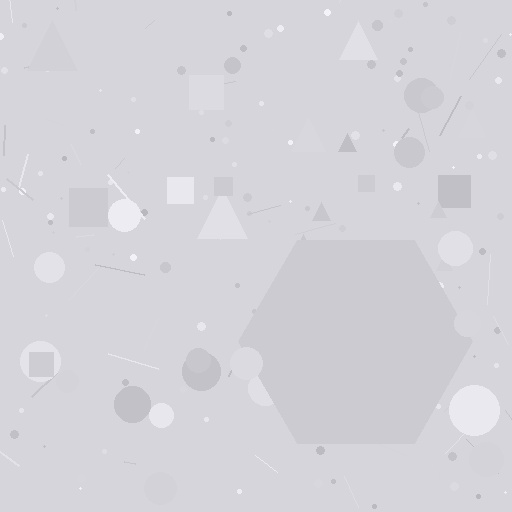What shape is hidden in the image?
A hexagon is hidden in the image.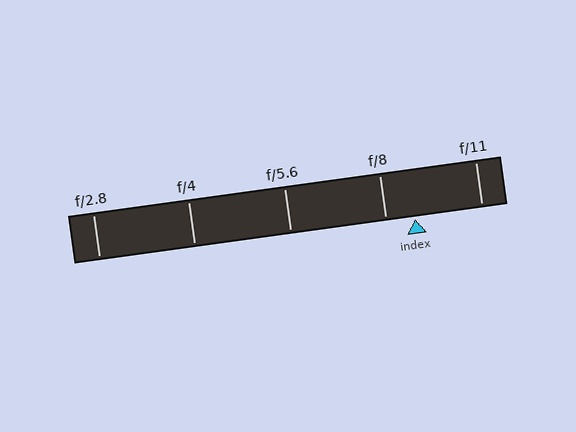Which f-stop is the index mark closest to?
The index mark is closest to f/8.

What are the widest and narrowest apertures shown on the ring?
The widest aperture shown is f/2.8 and the narrowest is f/11.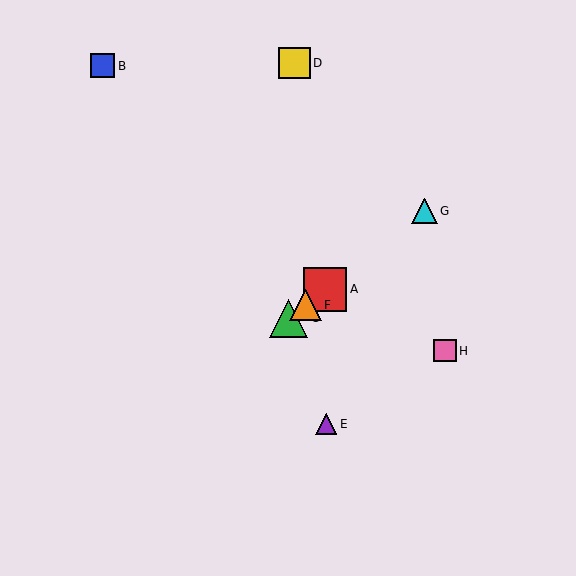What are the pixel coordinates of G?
Object G is at (424, 211).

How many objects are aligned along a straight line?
4 objects (A, C, F, G) are aligned along a straight line.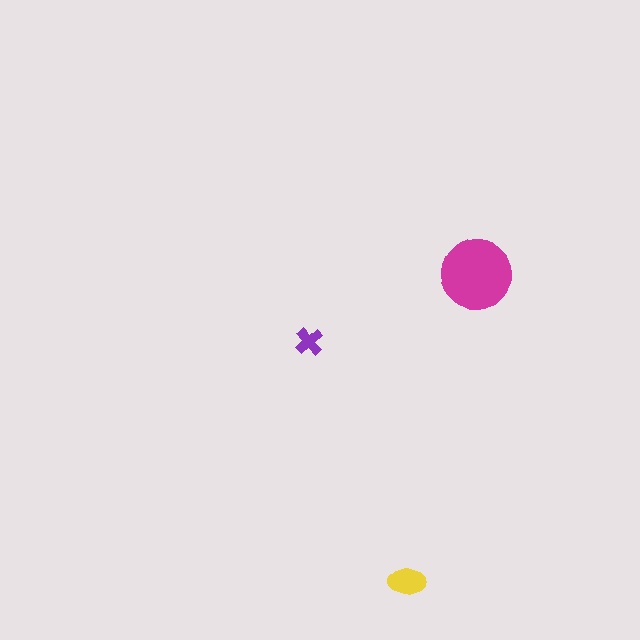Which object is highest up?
The magenta circle is topmost.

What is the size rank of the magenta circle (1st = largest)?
1st.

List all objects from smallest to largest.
The purple cross, the yellow ellipse, the magenta circle.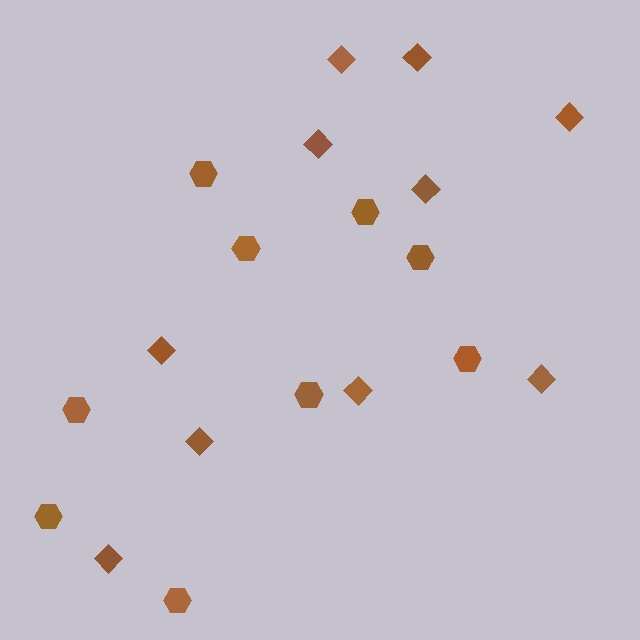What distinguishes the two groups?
There are 2 groups: one group of diamonds (10) and one group of hexagons (9).